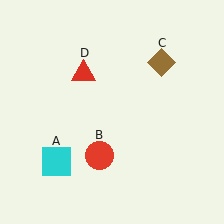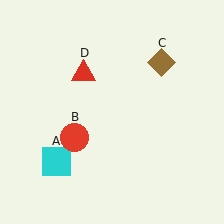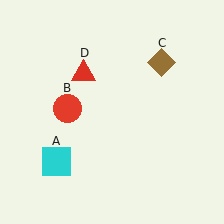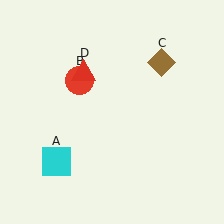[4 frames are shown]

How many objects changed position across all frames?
1 object changed position: red circle (object B).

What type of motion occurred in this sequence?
The red circle (object B) rotated clockwise around the center of the scene.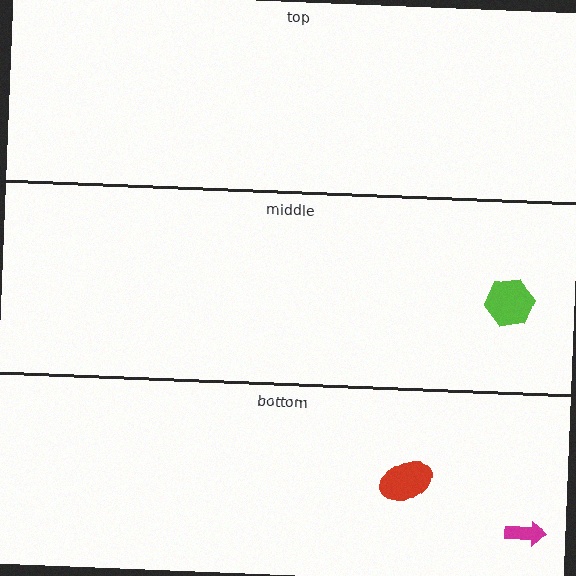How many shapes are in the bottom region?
2.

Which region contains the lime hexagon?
The middle region.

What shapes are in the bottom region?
The magenta arrow, the red ellipse.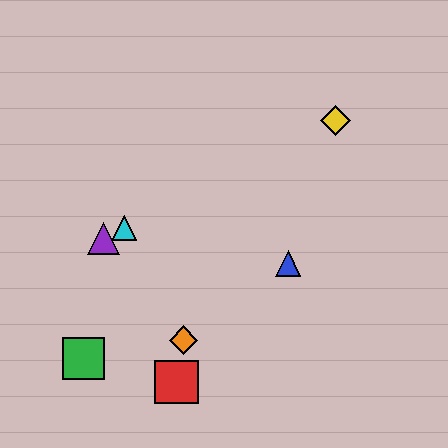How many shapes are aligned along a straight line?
3 shapes (the yellow diamond, the purple triangle, the cyan triangle) are aligned along a straight line.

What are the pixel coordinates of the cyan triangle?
The cyan triangle is at (124, 228).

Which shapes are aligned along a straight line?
The yellow diamond, the purple triangle, the cyan triangle are aligned along a straight line.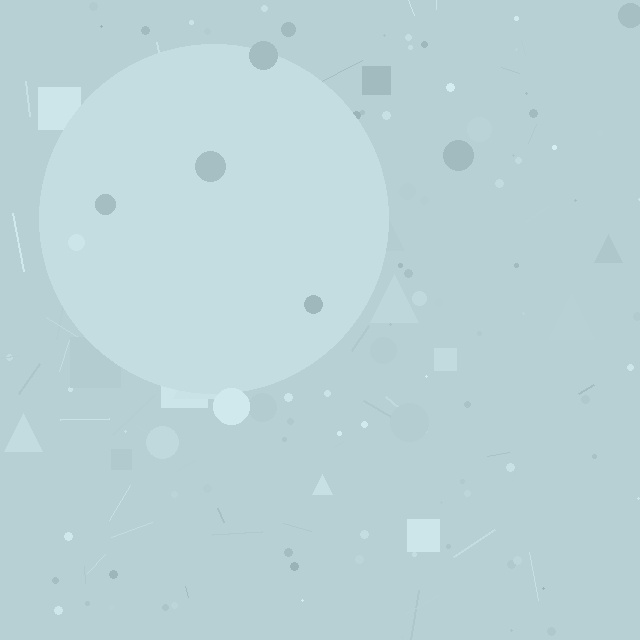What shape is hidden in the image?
A circle is hidden in the image.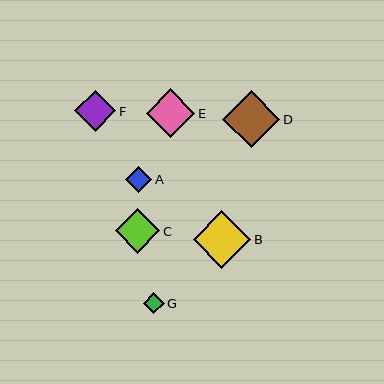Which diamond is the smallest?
Diamond G is the smallest with a size of approximately 21 pixels.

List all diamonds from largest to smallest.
From largest to smallest: B, D, E, C, F, A, G.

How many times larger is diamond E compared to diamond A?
Diamond E is approximately 1.9 times the size of diamond A.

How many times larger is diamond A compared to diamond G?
Diamond A is approximately 1.3 times the size of diamond G.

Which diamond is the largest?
Diamond B is the largest with a size of approximately 58 pixels.